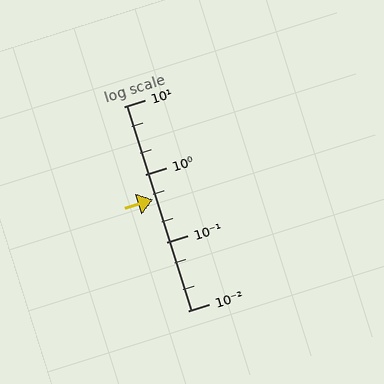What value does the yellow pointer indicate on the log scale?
The pointer indicates approximately 0.43.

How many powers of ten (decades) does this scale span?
The scale spans 3 decades, from 0.01 to 10.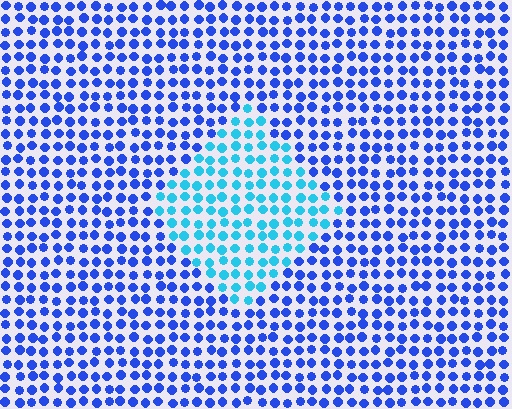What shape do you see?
I see a diamond.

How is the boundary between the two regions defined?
The boundary is defined purely by a slight shift in hue (about 40 degrees). Spacing, size, and orientation are identical on both sides.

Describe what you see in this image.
The image is filled with small blue elements in a uniform arrangement. A diamond-shaped region is visible where the elements are tinted to a slightly different hue, forming a subtle color boundary.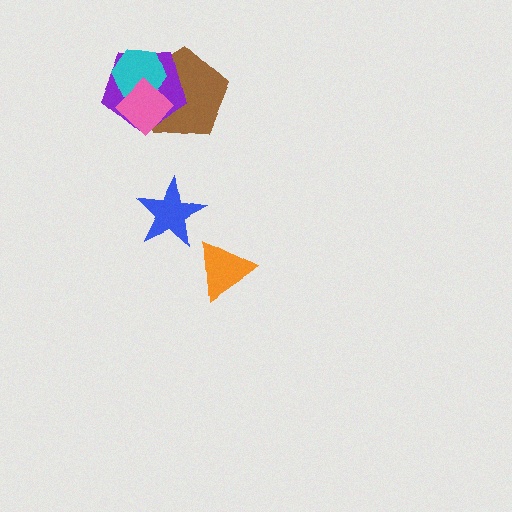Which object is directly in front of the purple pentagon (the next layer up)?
The cyan hexagon is directly in front of the purple pentagon.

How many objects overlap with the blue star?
0 objects overlap with the blue star.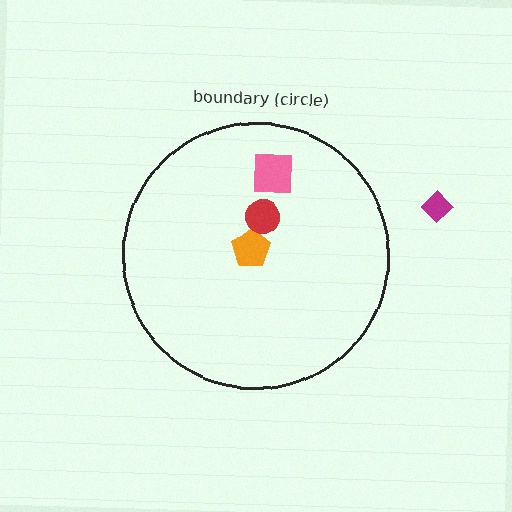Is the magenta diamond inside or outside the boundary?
Outside.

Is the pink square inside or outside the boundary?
Inside.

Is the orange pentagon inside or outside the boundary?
Inside.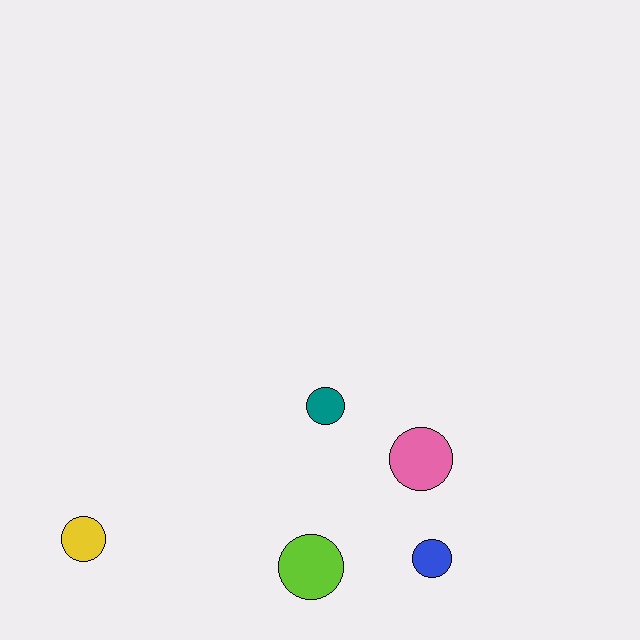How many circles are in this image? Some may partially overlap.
There are 5 circles.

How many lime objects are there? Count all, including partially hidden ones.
There is 1 lime object.